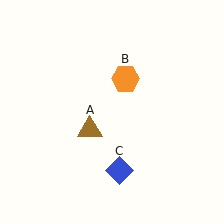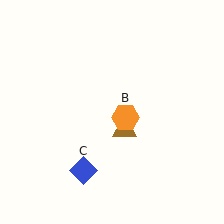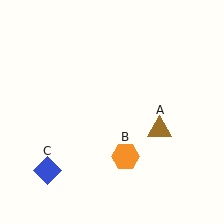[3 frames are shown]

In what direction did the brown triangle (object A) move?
The brown triangle (object A) moved right.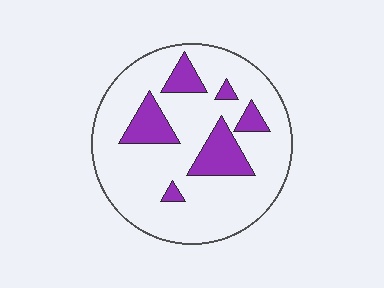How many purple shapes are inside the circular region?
6.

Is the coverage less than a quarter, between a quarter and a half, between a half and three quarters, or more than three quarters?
Less than a quarter.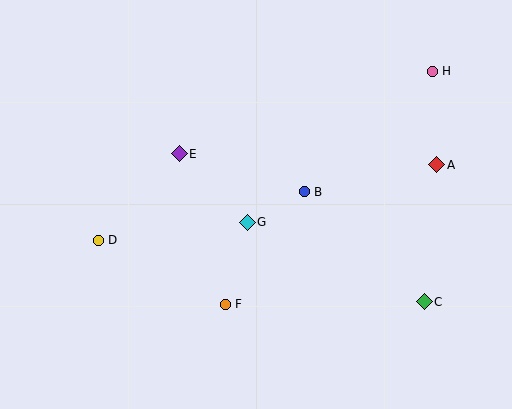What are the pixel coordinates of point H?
Point H is at (432, 71).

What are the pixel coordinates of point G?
Point G is at (247, 222).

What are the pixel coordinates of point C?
Point C is at (424, 302).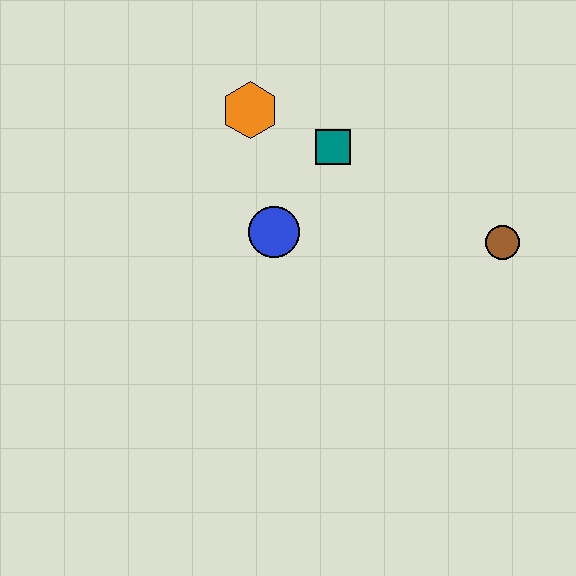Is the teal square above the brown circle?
Yes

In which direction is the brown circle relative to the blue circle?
The brown circle is to the right of the blue circle.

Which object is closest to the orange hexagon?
The teal square is closest to the orange hexagon.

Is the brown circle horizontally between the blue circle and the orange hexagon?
No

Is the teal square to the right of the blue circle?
Yes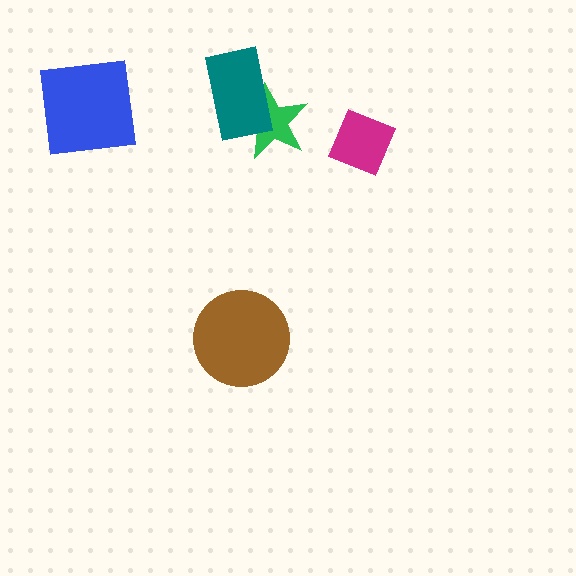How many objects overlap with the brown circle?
0 objects overlap with the brown circle.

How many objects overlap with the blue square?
0 objects overlap with the blue square.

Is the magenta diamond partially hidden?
No, no other shape covers it.